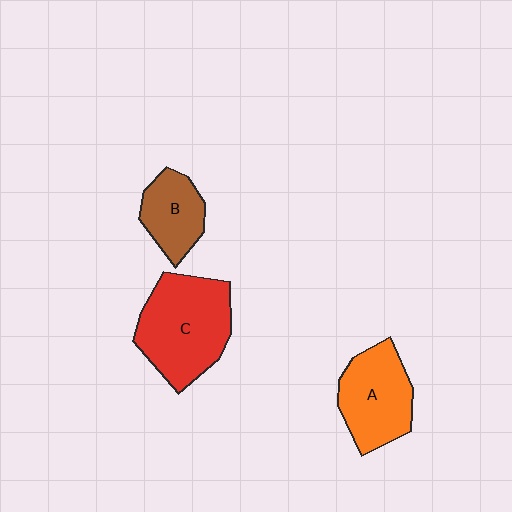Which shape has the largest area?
Shape C (red).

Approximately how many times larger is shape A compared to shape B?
Approximately 1.4 times.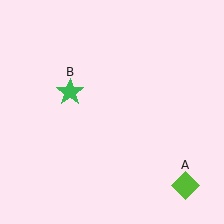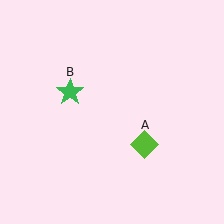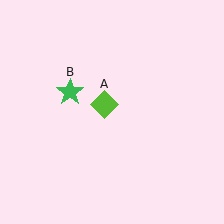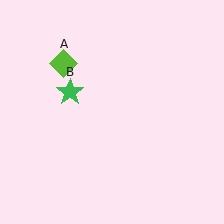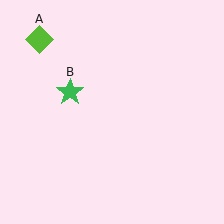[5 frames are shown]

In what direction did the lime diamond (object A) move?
The lime diamond (object A) moved up and to the left.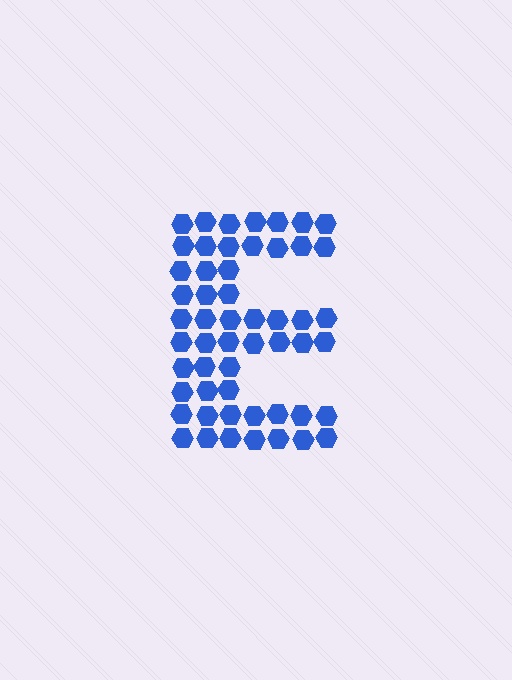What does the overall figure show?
The overall figure shows the letter E.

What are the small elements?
The small elements are hexagons.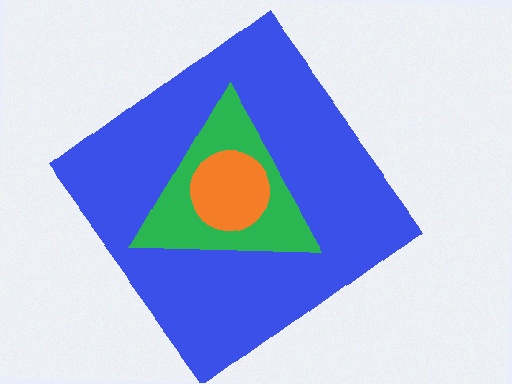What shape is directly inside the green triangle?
The orange circle.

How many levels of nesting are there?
3.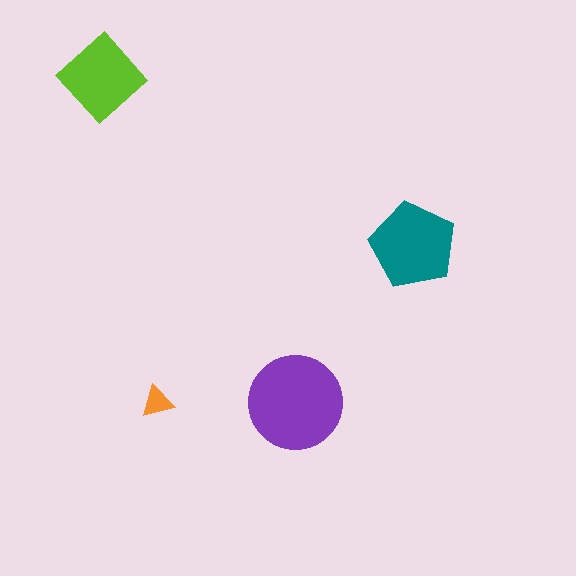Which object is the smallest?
The orange triangle.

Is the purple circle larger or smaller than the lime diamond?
Larger.